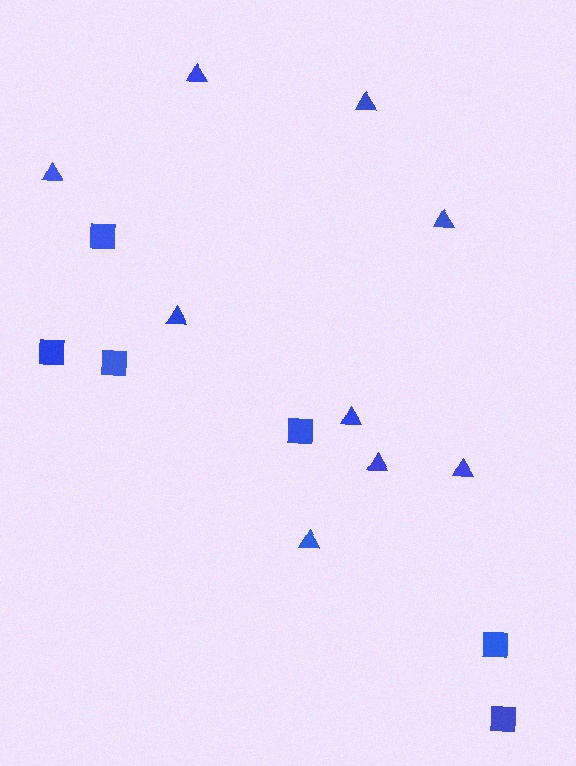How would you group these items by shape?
There are 2 groups: one group of squares (6) and one group of triangles (9).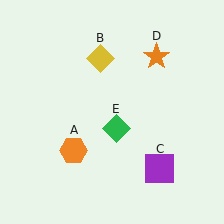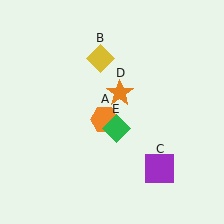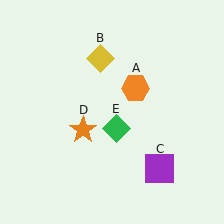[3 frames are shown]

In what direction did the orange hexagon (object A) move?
The orange hexagon (object A) moved up and to the right.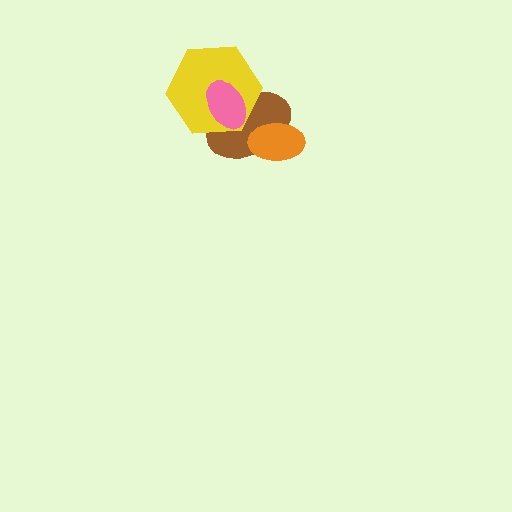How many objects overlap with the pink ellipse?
2 objects overlap with the pink ellipse.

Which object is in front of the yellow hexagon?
The pink ellipse is in front of the yellow hexagon.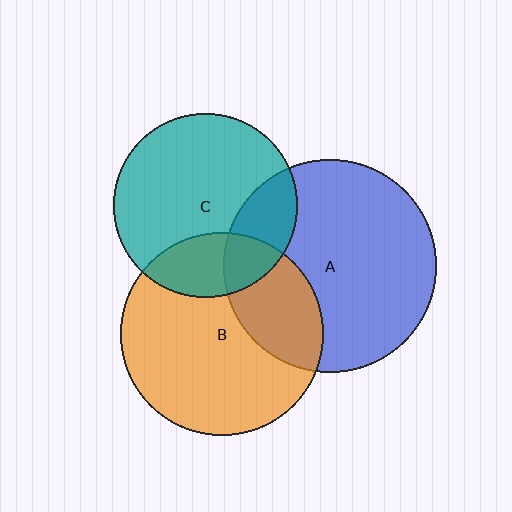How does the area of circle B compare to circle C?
Approximately 1.2 times.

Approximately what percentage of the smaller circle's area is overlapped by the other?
Approximately 20%.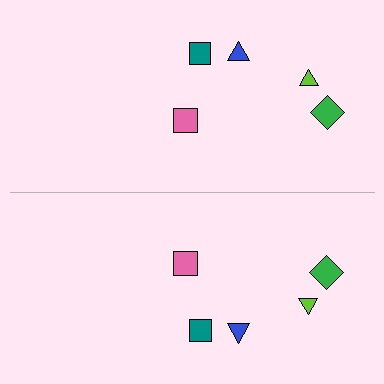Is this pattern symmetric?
Yes, this pattern has bilateral (reflection) symmetry.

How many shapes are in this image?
There are 10 shapes in this image.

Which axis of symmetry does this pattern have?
The pattern has a horizontal axis of symmetry running through the center of the image.